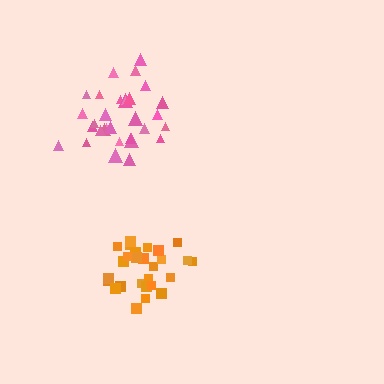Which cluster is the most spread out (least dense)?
Pink.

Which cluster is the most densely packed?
Orange.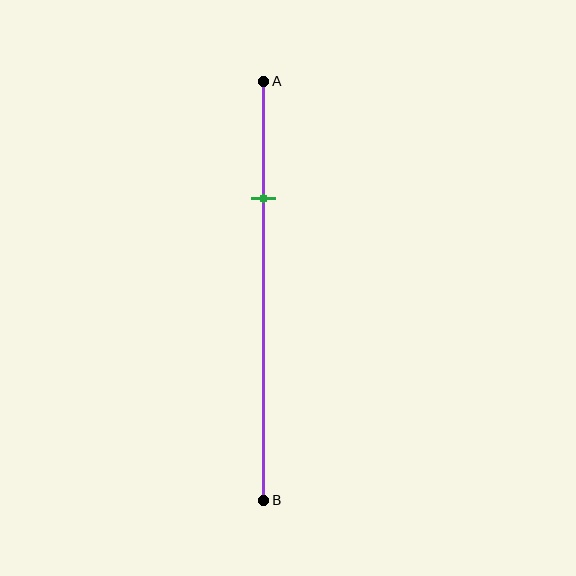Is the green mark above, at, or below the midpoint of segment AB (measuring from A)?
The green mark is above the midpoint of segment AB.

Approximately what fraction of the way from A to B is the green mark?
The green mark is approximately 30% of the way from A to B.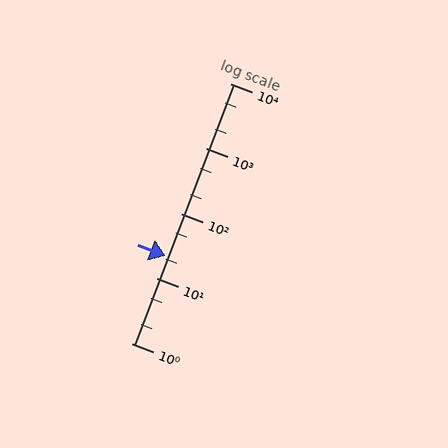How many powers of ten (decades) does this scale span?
The scale spans 4 decades, from 1 to 10000.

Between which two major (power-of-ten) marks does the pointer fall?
The pointer is between 10 and 100.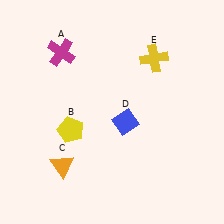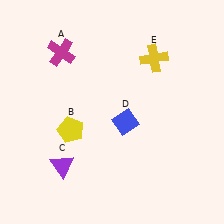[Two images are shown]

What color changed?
The triangle (C) changed from orange in Image 1 to purple in Image 2.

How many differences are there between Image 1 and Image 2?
There is 1 difference between the two images.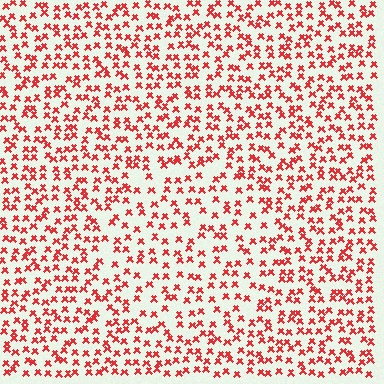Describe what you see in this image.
The image contains small red elements arranged at two different densities. A circle-shaped region is visible where the elements are less densely packed than the surrounding area.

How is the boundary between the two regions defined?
The boundary is defined by a change in element density (approximately 1.4x ratio). All elements are the same color, size, and shape.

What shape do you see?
I see a circle.